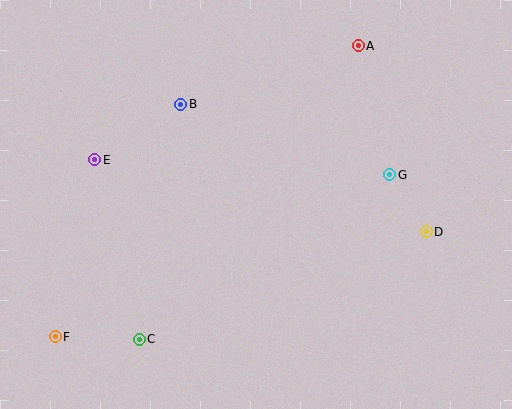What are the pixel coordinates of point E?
Point E is at (95, 160).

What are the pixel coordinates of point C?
Point C is at (139, 339).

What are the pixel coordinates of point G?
Point G is at (390, 175).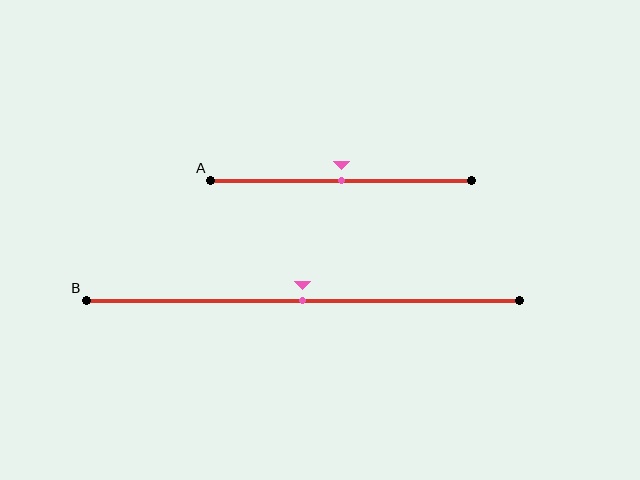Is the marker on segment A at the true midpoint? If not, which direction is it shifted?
Yes, the marker on segment A is at the true midpoint.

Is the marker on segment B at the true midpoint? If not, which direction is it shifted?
Yes, the marker on segment B is at the true midpoint.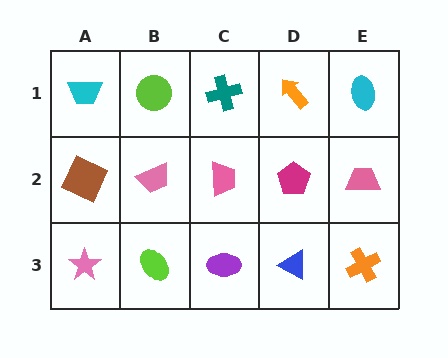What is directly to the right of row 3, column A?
A lime ellipse.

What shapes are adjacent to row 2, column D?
An orange arrow (row 1, column D), a blue triangle (row 3, column D), a pink trapezoid (row 2, column C), a pink trapezoid (row 2, column E).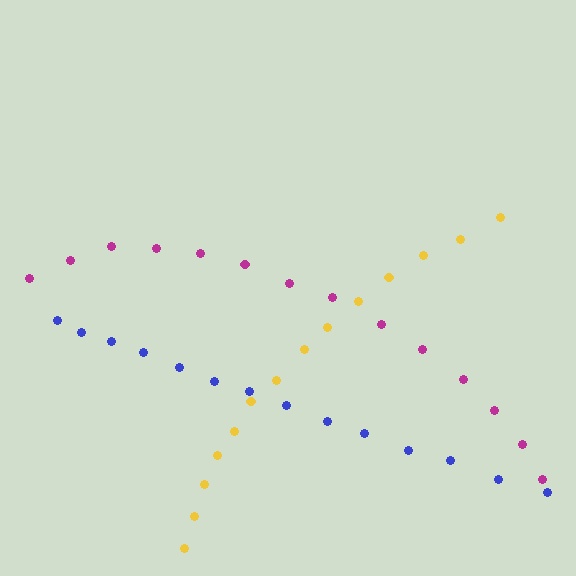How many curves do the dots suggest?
There are 3 distinct paths.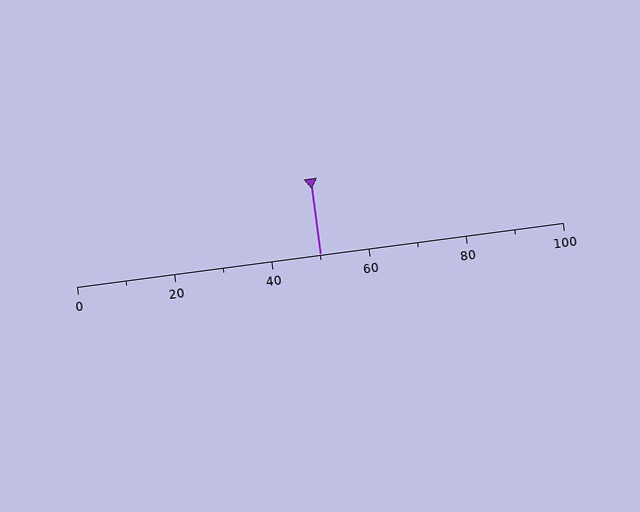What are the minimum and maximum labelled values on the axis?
The axis runs from 0 to 100.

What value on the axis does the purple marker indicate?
The marker indicates approximately 50.